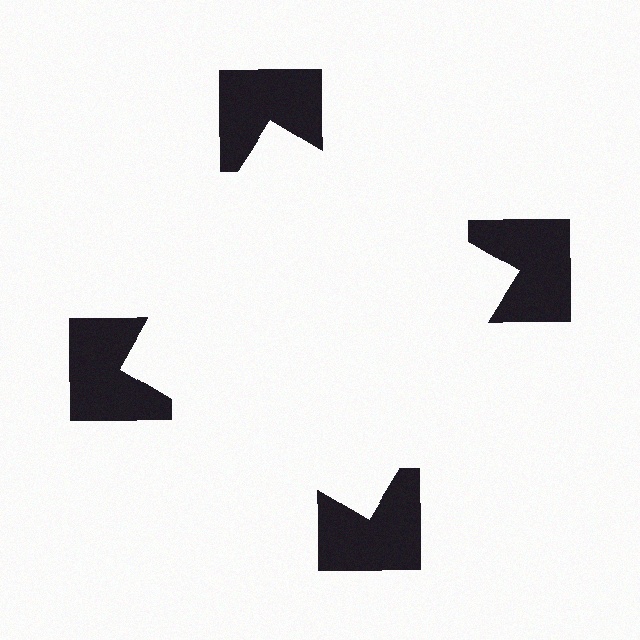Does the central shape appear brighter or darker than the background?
It typically appears slightly brighter than the background, even though no actual brightness change is drawn.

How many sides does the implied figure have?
4 sides.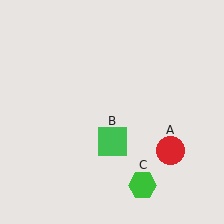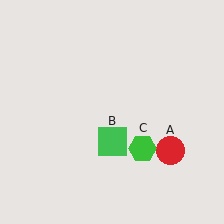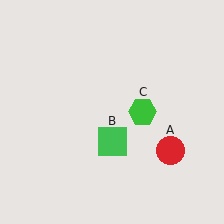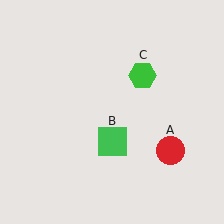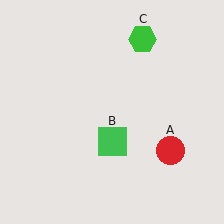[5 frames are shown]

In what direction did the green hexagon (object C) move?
The green hexagon (object C) moved up.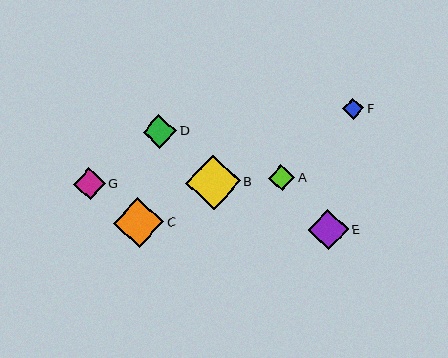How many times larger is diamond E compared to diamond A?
Diamond E is approximately 1.6 times the size of diamond A.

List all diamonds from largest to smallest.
From largest to smallest: B, C, E, D, G, A, F.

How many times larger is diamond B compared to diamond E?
Diamond B is approximately 1.3 times the size of diamond E.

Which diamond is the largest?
Diamond B is the largest with a size of approximately 54 pixels.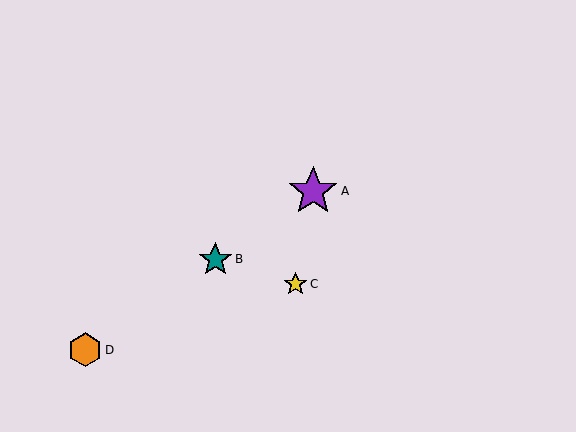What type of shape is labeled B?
Shape B is a teal star.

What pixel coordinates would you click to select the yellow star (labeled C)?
Click at (295, 284) to select the yellow star C.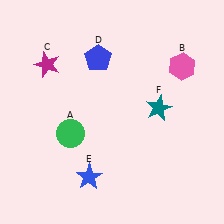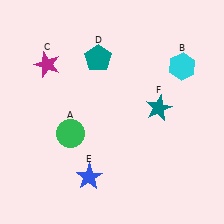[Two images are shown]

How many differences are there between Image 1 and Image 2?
There are 2 differences between the two images.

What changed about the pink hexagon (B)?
In Image 1, B is pink. In Image 2, it changed to cyan.